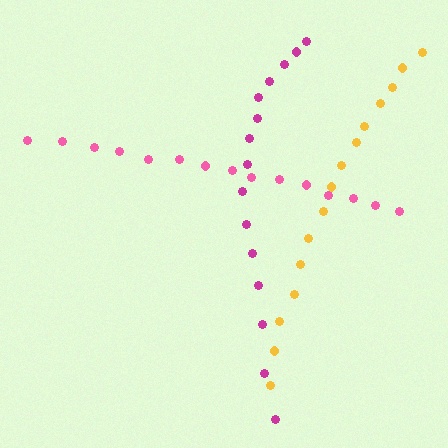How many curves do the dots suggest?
There are 3 distinct paths.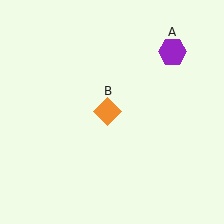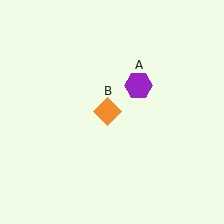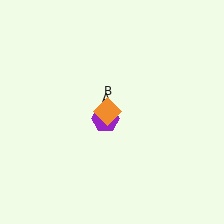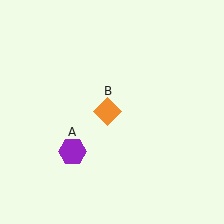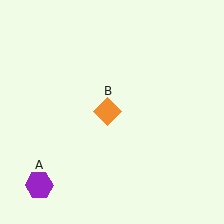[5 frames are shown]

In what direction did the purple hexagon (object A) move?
The purple hexagon (object A) moved down and to the left.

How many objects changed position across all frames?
1 object changed position: purple hexagon (object A).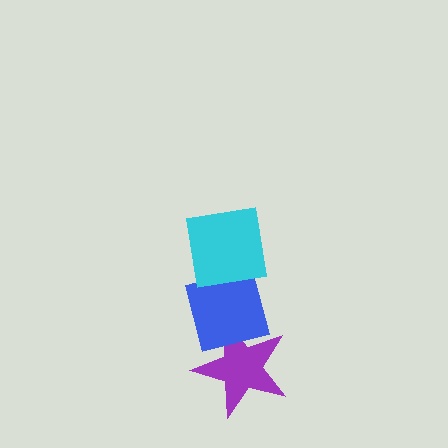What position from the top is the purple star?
The purple star is 3rd from the top.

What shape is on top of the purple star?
The blue square is on top of the purple star.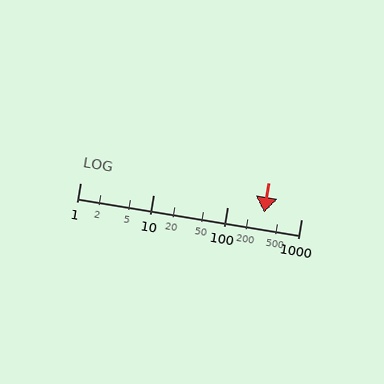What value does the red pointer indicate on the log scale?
The pointer indicates approximately 310.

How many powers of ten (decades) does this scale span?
The scale spans 3 decades, from 1 to 1000.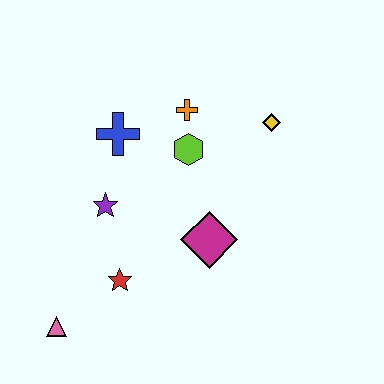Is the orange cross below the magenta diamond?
No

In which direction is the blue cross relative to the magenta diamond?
The blue cross is above the magenta diamond.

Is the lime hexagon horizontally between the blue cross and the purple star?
No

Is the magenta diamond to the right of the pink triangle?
Yes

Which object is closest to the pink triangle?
The red star is closest to the pink triangle.